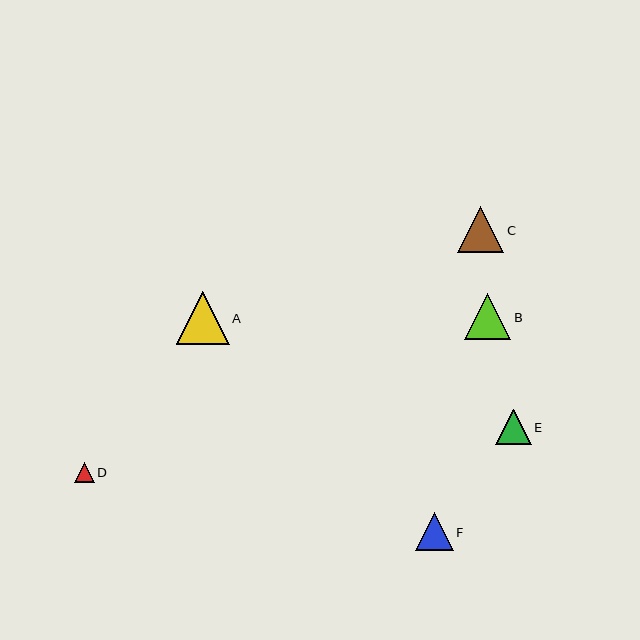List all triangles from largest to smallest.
From largest to smallest: A, B, C, F, E, D.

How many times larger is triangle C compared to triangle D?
Triangle C is approximately 2.3 times the size of triangle D.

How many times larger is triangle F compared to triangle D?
Triangle F is approximately 1.9 times the size of triangle D.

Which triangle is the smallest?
Triangle D is the smallest with a size of approximately 20 pixels.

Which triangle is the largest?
Triangle A is the largest with a size of approximately 53 pixels.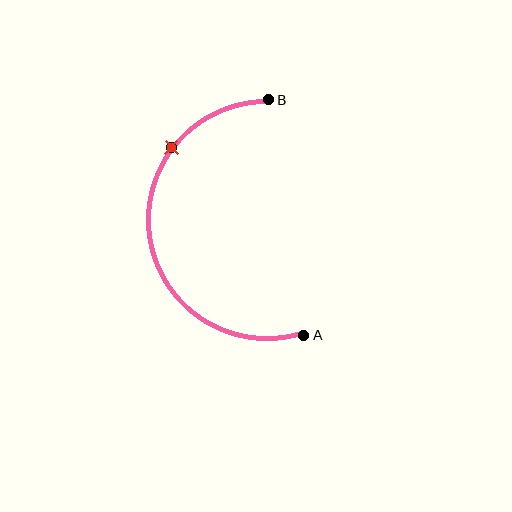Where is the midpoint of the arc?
The arc midpoint is the point on the curve farthest from the straight line joining A and B. It sits to the left of that line.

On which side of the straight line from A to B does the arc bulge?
The arc bulges to the left of the straight line connecting A and B.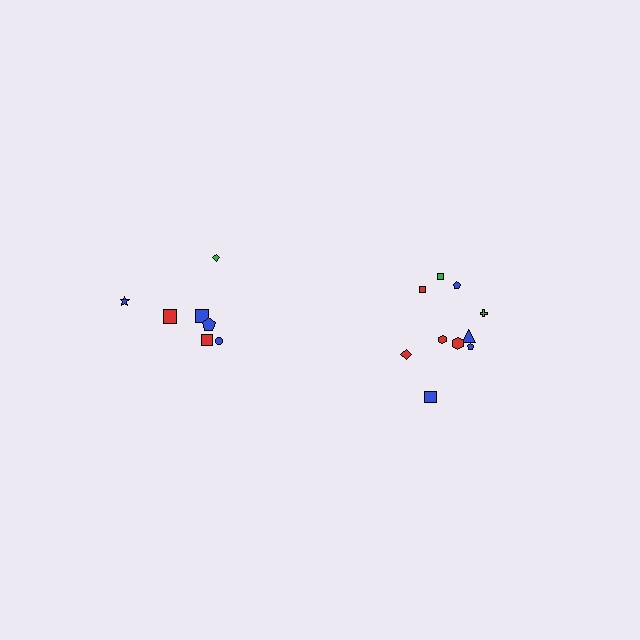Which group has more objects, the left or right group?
The right group.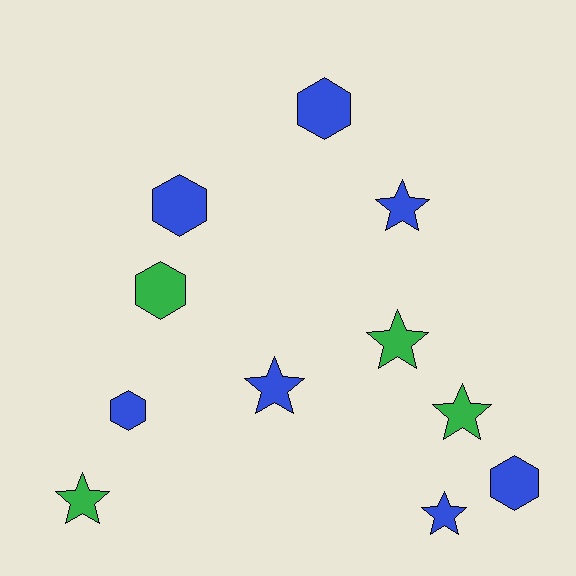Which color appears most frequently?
Blue, with 7 objects.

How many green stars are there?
There are 3 green stars.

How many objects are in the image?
There are 11 objects.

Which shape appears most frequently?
Star, with 6 objects.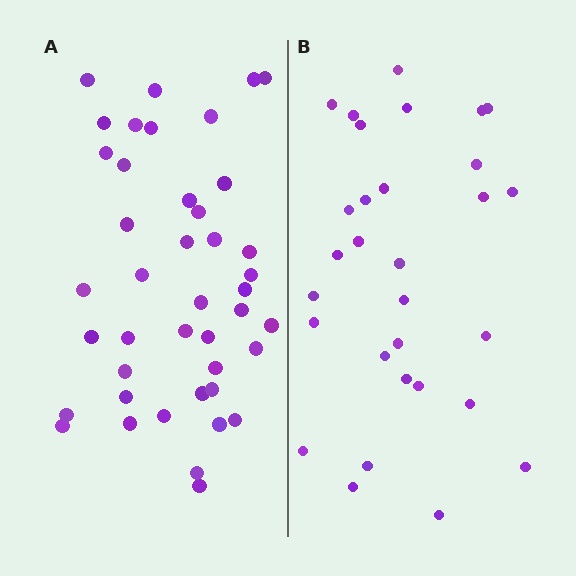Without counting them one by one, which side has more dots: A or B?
Region A (the left region) has more dots.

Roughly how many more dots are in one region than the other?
Region A has roughly 12 or so more dots than region B.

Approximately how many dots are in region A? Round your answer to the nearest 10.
About 40 dots. (The exact count is 42, which rounds to 40.)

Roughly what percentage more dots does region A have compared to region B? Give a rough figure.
About 40% more.